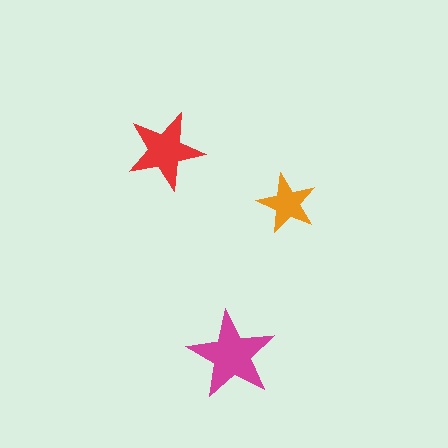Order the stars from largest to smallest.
the magenta one, the red one, the orange one.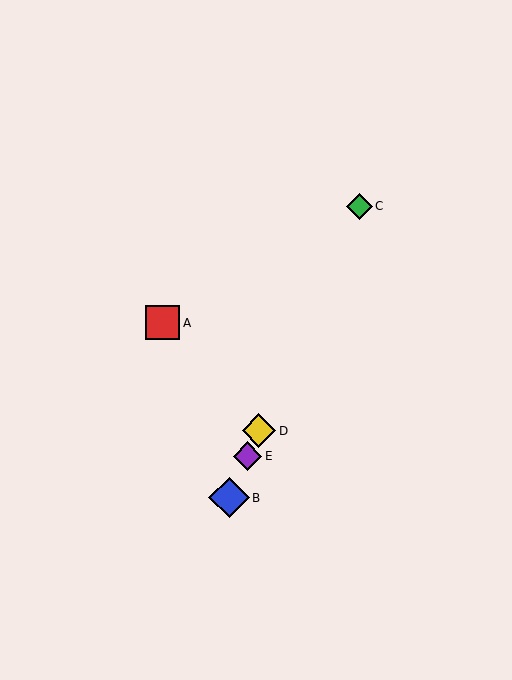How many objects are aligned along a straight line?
4 objects (B, C, D, E) are aligned along a straight line.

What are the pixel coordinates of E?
Object E is at (247, 456).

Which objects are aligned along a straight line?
Objects B, C, D, E are aligned along a straight line.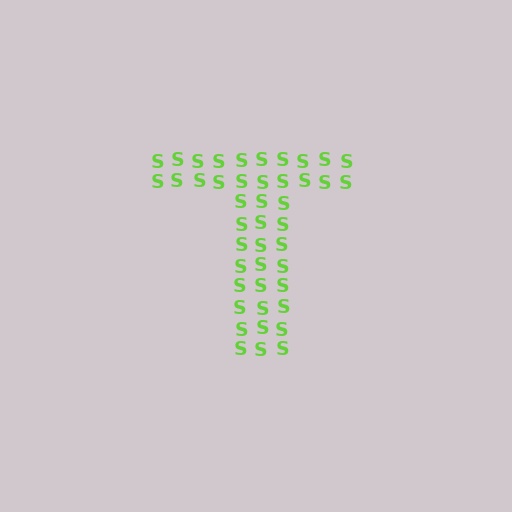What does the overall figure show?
The overall figure shows the letter T.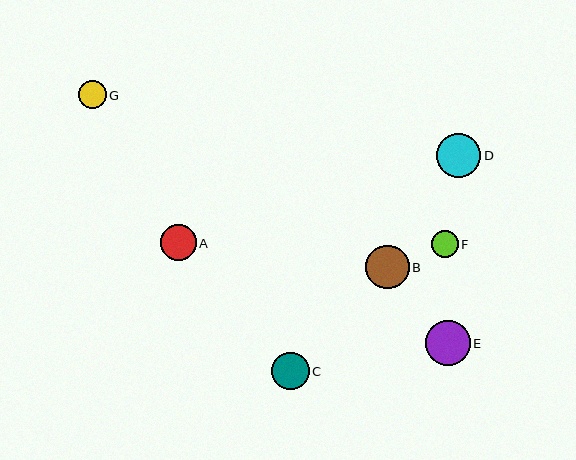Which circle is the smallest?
Circle F is the smallest with a size of approximately 27 pixels.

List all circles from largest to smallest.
From largest to smallest: D, E, B, C, A, G, F.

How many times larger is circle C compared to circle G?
Circle C is approximately 1.3 times the size of circle G.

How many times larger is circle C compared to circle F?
Circle C is approximately 1.4 times the size of circle F.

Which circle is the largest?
Circle D is the largest with a size of approximately 44 pixels.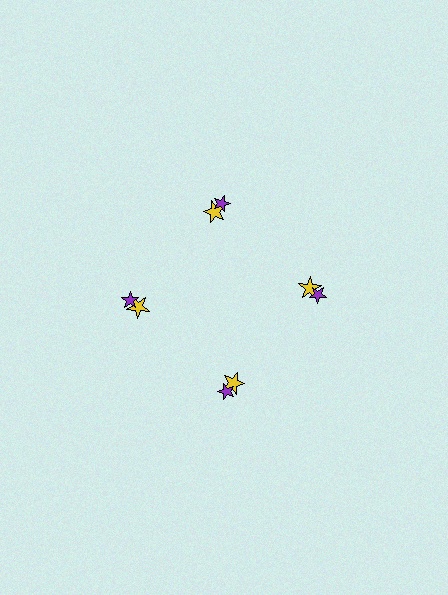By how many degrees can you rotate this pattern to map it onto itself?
The pattern maps onto itself every 90 degrees of rotation.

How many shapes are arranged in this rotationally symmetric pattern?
There are 8 shapes, arranged in 4 groups of 2.